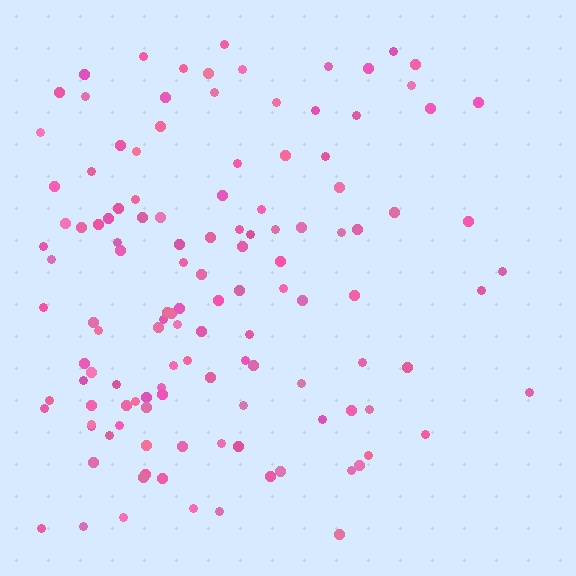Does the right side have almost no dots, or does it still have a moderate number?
Still a moderate number, just noticeably fewer than the left.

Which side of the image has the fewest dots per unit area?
The right.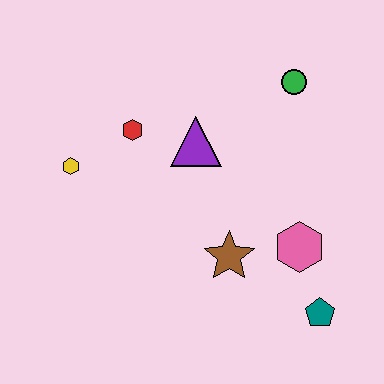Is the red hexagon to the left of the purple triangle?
Yes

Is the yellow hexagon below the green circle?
Yes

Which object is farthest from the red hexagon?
The teal pentagon is farthest from the red hexagon.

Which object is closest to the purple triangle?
The red hexagon is closest to the purple triangle.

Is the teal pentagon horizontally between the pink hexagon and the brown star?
No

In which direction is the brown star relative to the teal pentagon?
The brown star is to the left of the teal pentagon.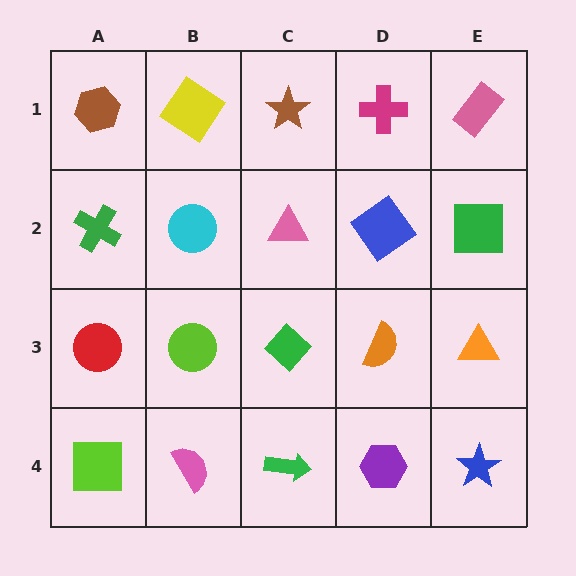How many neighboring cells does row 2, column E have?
3.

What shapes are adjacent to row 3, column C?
A pink triangle (row 2, column C), a green arrow (row 4, column C), a lime circle (row 3, column B), an orange semicircle (row 3, column D).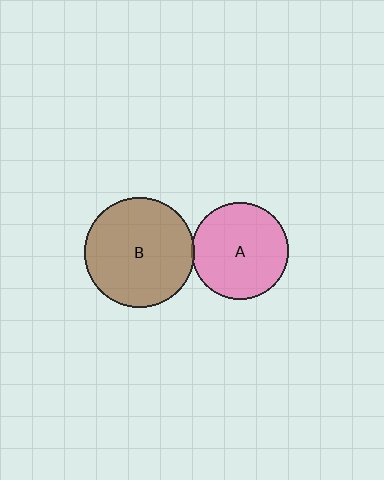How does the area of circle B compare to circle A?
Approximately 1.3 times.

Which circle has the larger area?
Circle B (brown).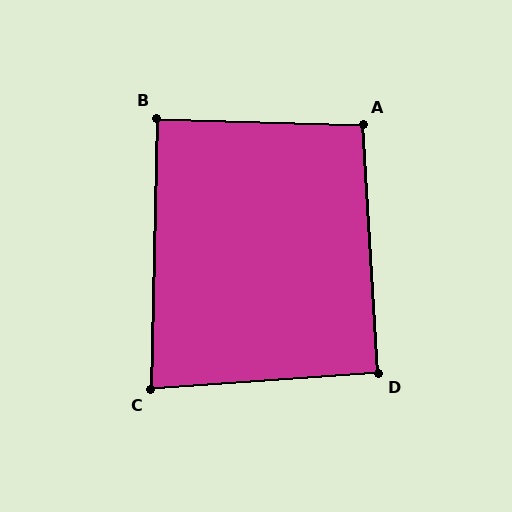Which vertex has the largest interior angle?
A, at approximately 95 degrees.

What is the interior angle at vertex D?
Approximately 90 degrees (approximately right).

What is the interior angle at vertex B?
Approximately 90 degrees (approximately right).